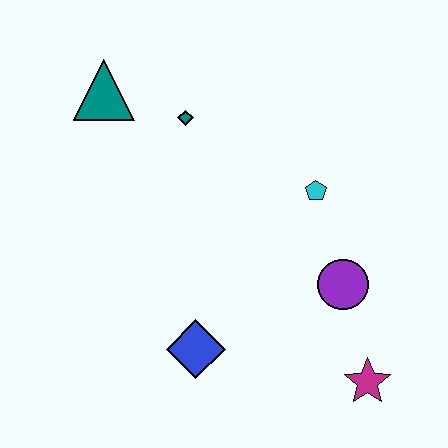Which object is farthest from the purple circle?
The teal triangle is farthest from the purple circle.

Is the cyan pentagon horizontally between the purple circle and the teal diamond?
Yes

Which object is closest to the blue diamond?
The purple circle is closest to the blue diamond.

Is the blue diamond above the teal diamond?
No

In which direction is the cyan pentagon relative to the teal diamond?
The cyan pentagon is to the right of the teal diamond.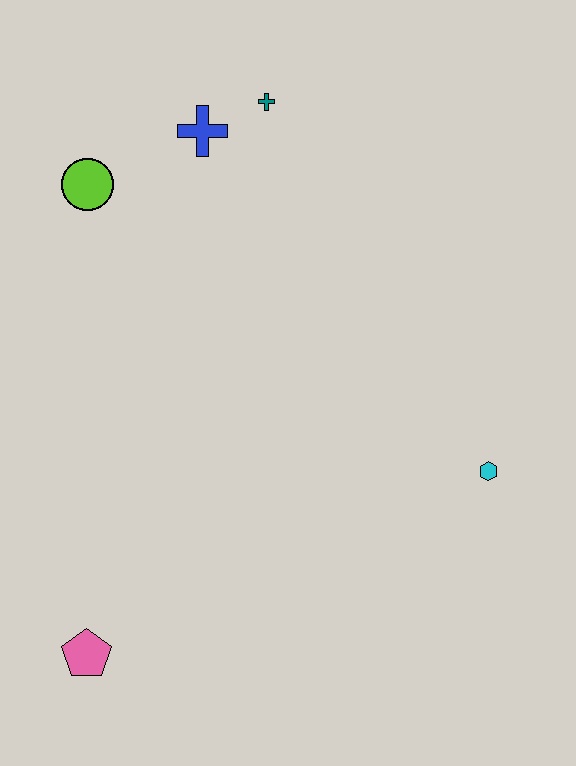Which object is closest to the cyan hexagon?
The teal cross is closest to the cyan hexagon.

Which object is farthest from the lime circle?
The cyan hexagon is farthest from the lime circle.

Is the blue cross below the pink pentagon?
No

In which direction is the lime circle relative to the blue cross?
The lime circle is to the left of the blue cross.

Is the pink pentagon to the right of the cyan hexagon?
No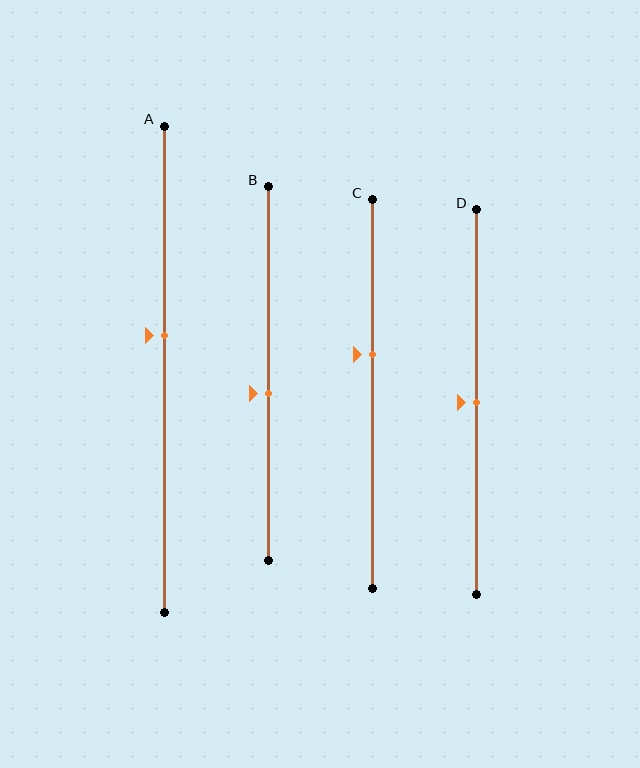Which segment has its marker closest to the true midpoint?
Segment D has its marker closest to the true midpoint.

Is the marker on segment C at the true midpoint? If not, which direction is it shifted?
No, the marker on segment C is shifted upward by about 10% of the segment length.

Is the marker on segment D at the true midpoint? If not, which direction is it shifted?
Yes, the marker on segment D is at the true midpoint.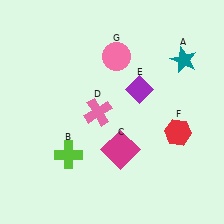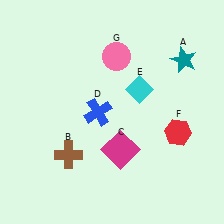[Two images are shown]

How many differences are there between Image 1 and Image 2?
There are 3 differences between the two images.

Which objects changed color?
B changed from lime to brown. D changed from pink to blue. E changed from purple to cyan.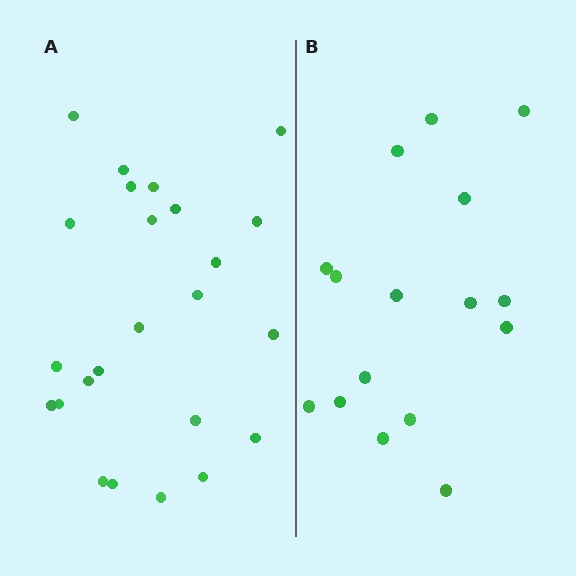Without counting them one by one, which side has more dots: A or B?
Region A (the left region) has more dots.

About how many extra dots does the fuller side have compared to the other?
Region A has roughly 8 or so more dots than region B.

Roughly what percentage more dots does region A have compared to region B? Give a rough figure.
About 50% more.